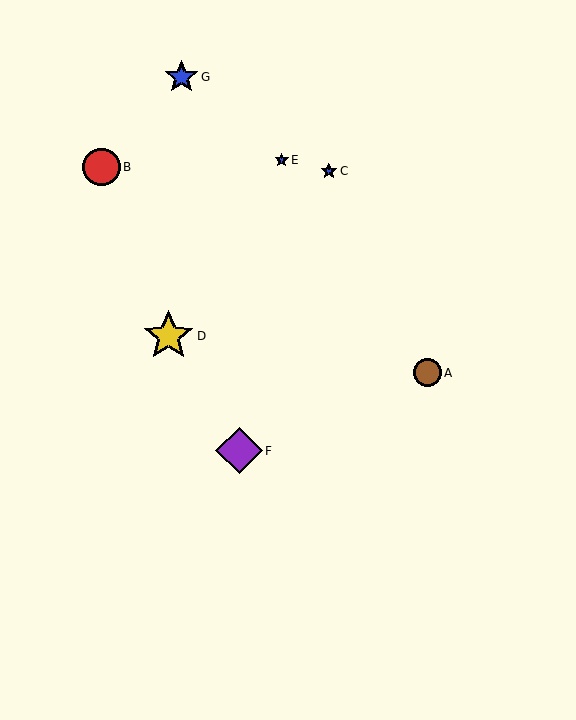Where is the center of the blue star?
The center of the blue star is at (181, 77).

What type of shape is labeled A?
Shape A is a brown circle.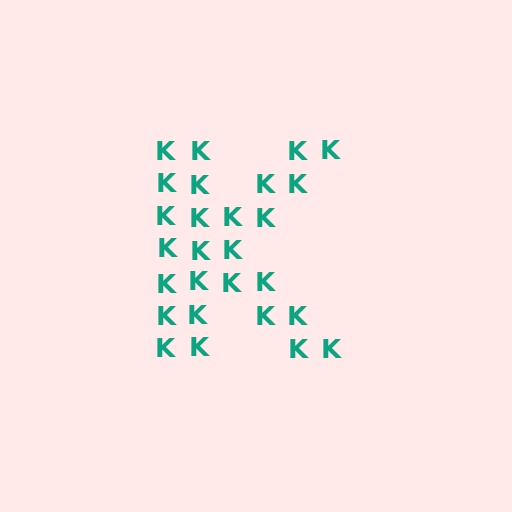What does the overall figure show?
The overall figure shows the letter K.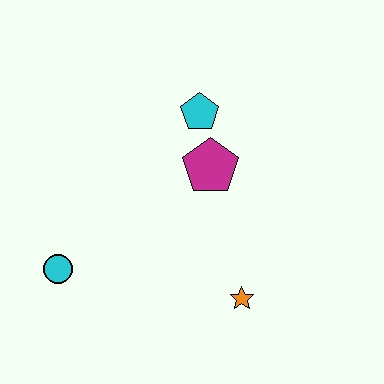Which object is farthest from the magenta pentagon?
The cyan circle is farthest from the magenta pentagon.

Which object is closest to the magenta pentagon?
The cyan pentagon is closest to the magenta pentagon.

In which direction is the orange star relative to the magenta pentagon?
The orange star is below the magenta pentagon.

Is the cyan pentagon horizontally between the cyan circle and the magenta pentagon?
Yes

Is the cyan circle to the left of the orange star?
Yes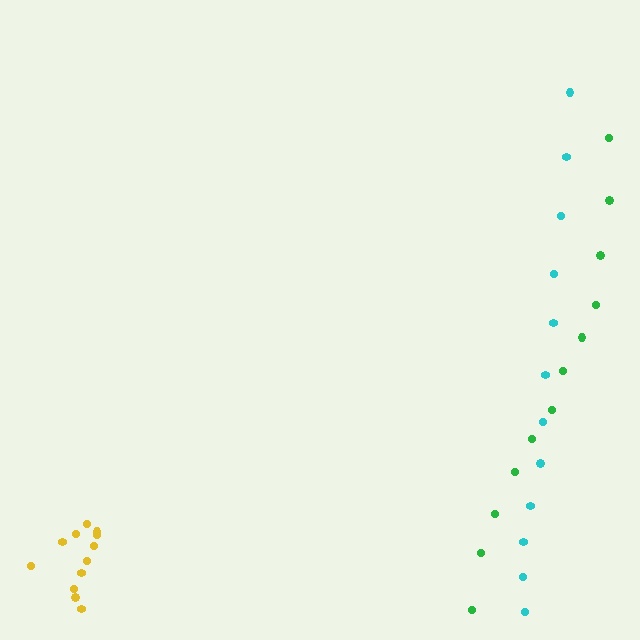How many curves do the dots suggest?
There are 3 distinct paths.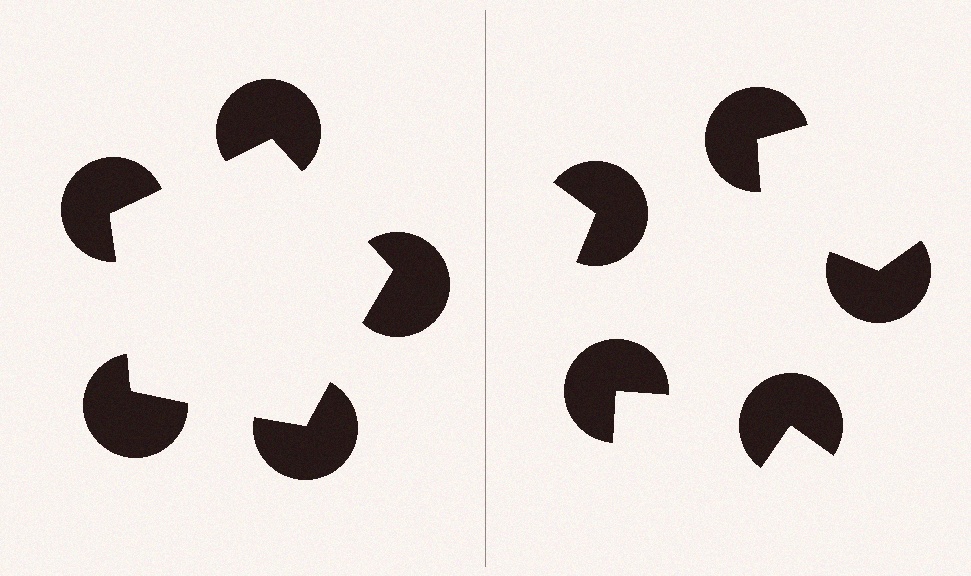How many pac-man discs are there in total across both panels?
10 — 5 on each side.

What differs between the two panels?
The pac-man discs are positioned identically on both sides; only the wedge orientations differ. On the left they align to a pentagon; on the right they are misaligned.